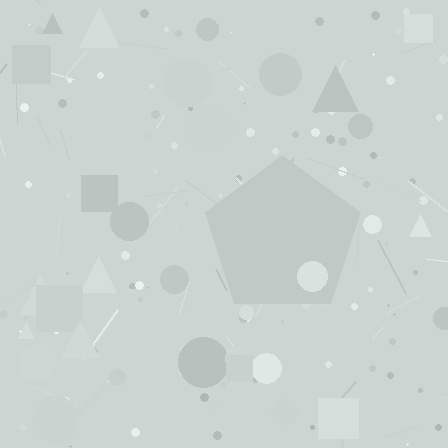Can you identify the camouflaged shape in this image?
The camouflaged shape is a pentagon.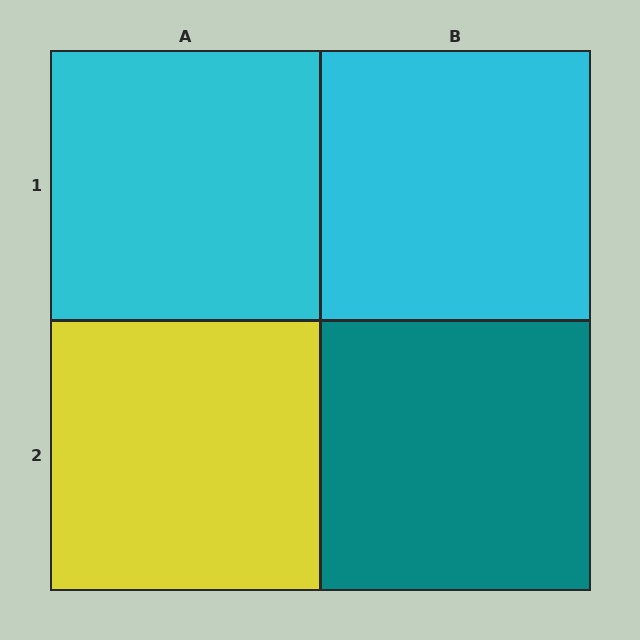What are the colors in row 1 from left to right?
Cyan, cyan.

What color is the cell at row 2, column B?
Teal.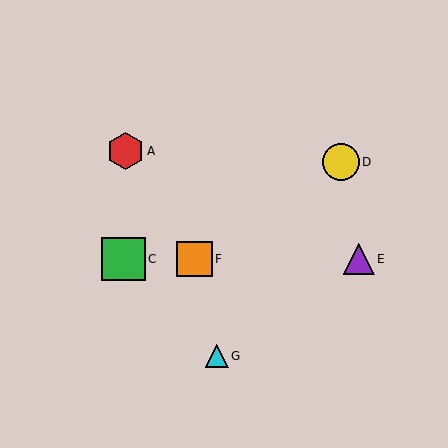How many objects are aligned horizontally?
4 objects (B, C, E, F) are aligned horizontally.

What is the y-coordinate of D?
Object D is at y≈162.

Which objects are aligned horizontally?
Objects B, C, E, F are aligned horizontally.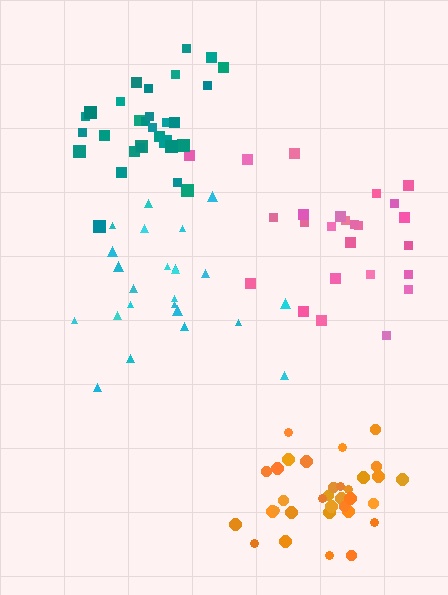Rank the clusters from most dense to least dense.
teal, orange, cyan, pink.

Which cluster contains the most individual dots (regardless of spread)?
Orange (33).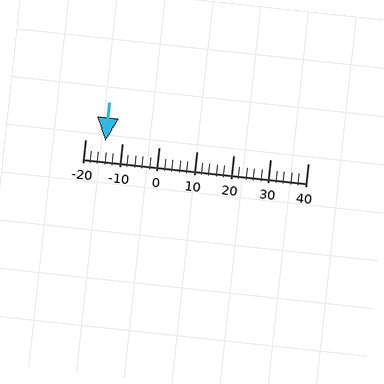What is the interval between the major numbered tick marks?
The major tick marks are spaced 10 units apart.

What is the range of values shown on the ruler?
The ruler shows values from -20 to 40.